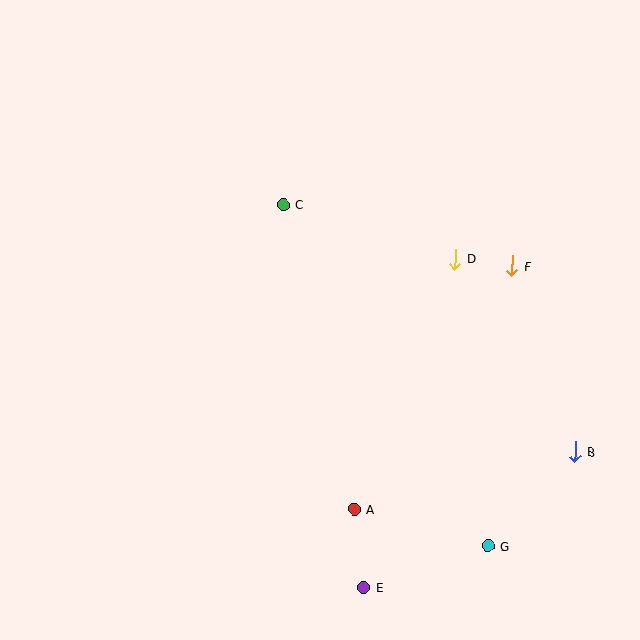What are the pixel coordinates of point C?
Point C is at (283, 205).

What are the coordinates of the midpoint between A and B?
The midpoint between A and B is at (464, 480).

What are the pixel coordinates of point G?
Point G is at (488, 546).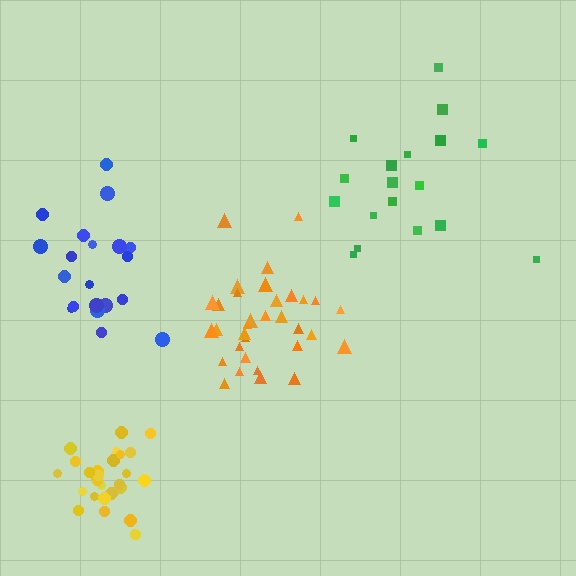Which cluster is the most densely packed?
Yellow.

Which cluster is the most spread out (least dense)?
Green.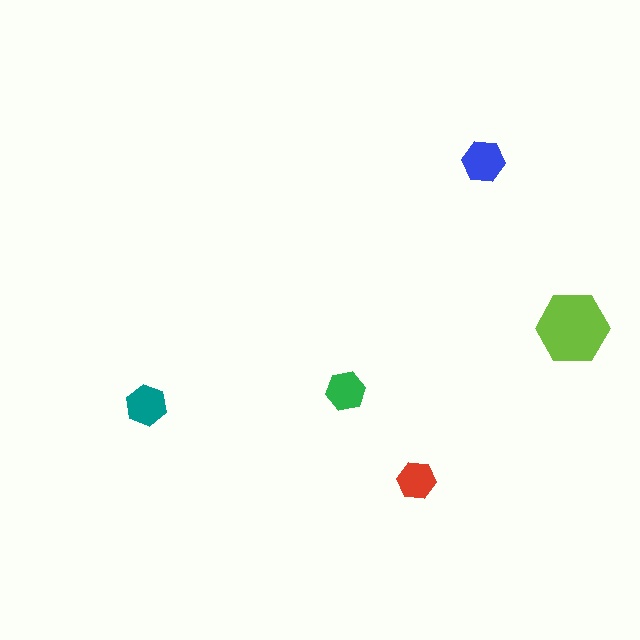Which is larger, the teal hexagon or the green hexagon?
The teal one.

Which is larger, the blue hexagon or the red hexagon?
The blue one.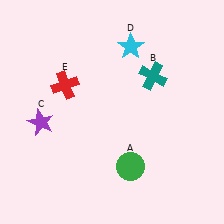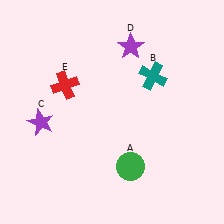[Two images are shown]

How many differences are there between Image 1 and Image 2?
There is 1 difference between the two images.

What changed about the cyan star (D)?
In Image 1, D is cyan. In Image 2, it changed to purple.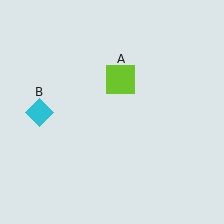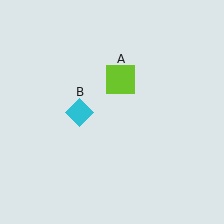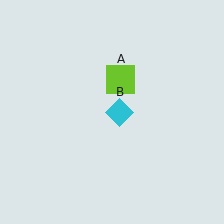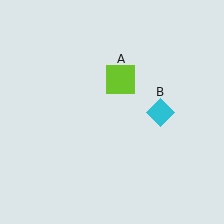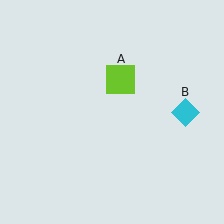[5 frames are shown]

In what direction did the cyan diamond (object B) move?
The cyan diamond (object B) moved right.